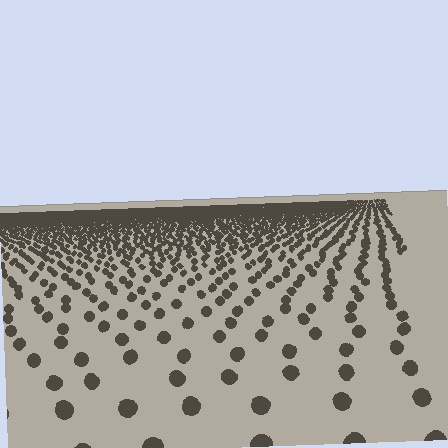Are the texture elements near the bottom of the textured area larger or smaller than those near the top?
Larger. Near the bottom, elements are closer to the viewer and appear at a bigger on-screen size.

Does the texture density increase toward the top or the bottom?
Density increases toward the top.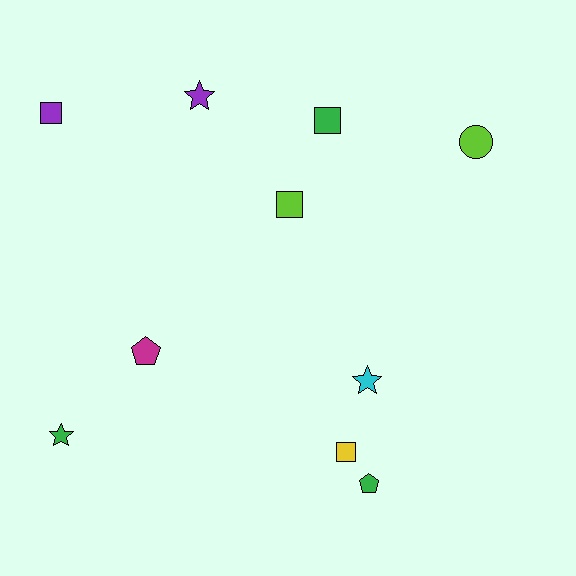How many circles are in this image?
There is 1 circle.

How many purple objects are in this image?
There are 2 purple objects.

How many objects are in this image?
There are 10 objects.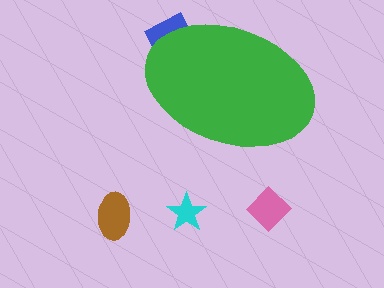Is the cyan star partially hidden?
No, the cyan star is fully visible.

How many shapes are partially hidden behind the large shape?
1 shape is partially hidden.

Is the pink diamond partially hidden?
No, the pink diamond is fully visible.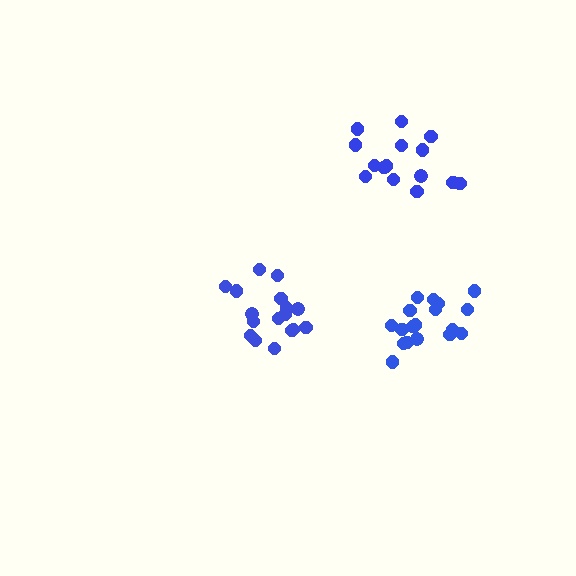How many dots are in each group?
Group 1: 15 dots, Group 2: 18 dots, Group 3: 17 dots (50 total).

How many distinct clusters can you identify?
There are 3 distinct clusters.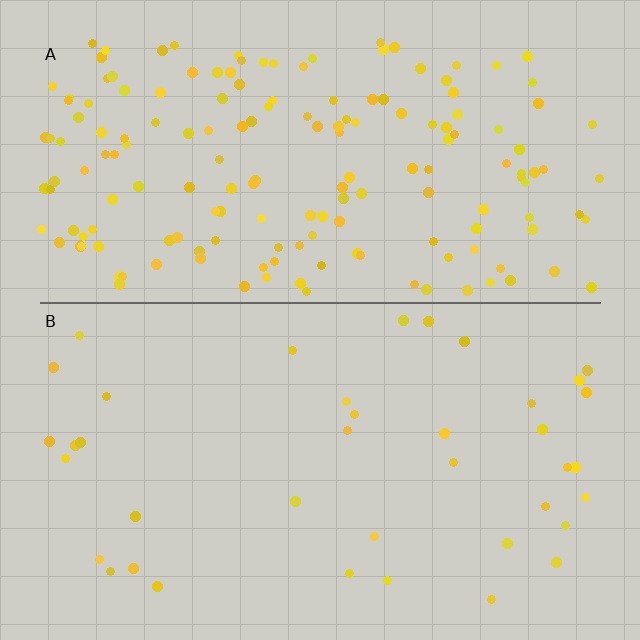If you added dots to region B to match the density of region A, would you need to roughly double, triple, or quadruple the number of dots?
Approximately quadruple.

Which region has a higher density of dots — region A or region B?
A (the top).